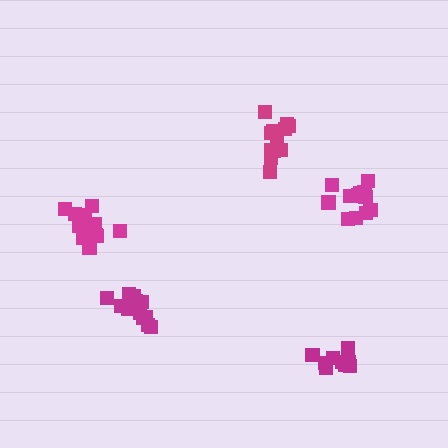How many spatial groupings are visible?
There are 5 spatial groupings.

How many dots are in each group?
Group 1: 15 dots, Group 2: 12 dots, Group 3: 13 dots, Group 4: 9 dots, Group 5: 12 dots (61 total).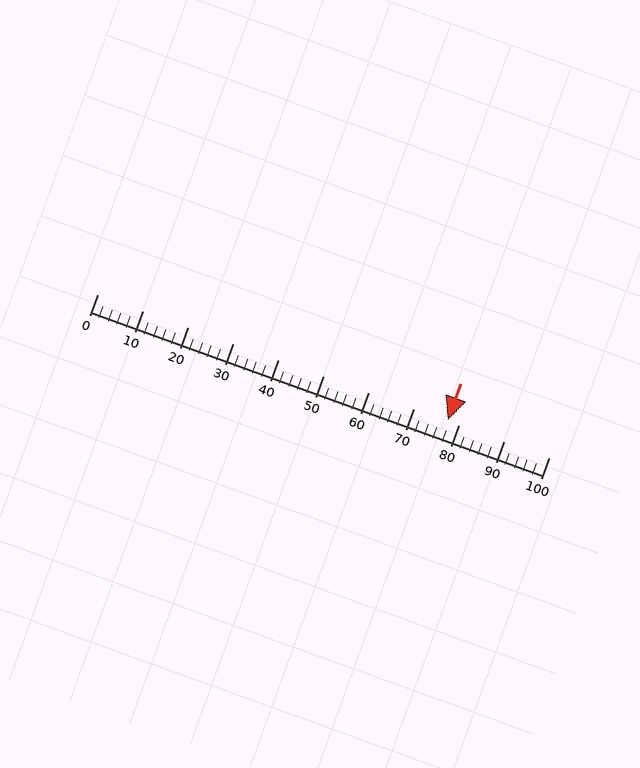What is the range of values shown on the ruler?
The ruler shows values from 0 to 100.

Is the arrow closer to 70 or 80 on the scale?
The arrow is closer to 80.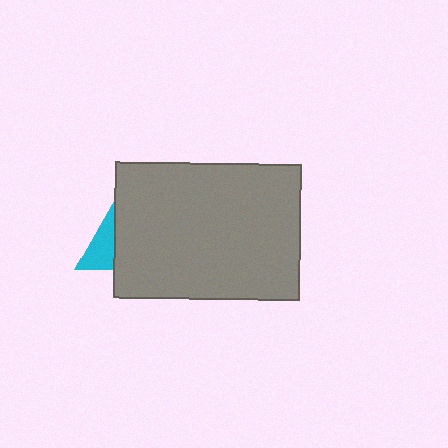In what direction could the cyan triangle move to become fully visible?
The cyan triangle could move left. That would shift it out from behind the gray rectangle entirely.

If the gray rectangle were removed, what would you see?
You would see the complete cyan triangle.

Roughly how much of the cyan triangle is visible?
A small part of it is visible (roughly 35%).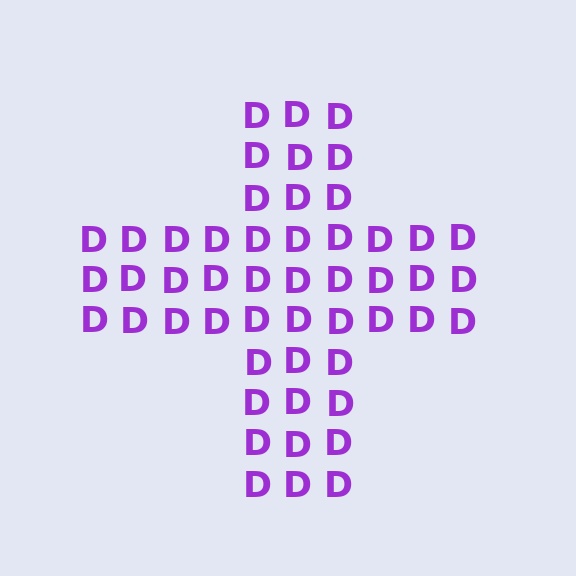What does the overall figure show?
The overall figure shows a cross.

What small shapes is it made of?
It is made of small letter D's.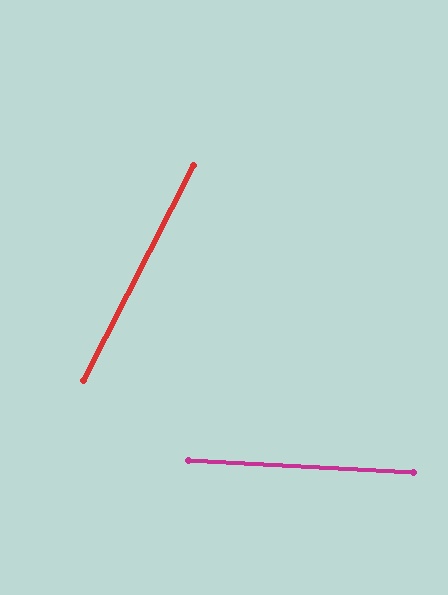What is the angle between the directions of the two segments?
Approximately 66 degrees.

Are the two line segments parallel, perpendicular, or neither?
Neither parallel nor perpendicular — they differ by about 66°.